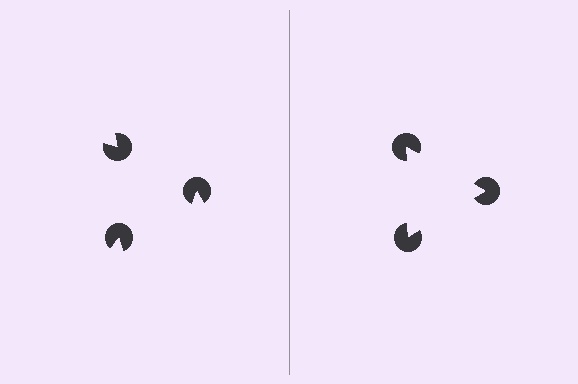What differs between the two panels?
The pac-man discs are positioned identically on both sides; only the wedge orientations differ. On the right they align to a triangle; on the left they are misaligned.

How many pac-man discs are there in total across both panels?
6 — 3 on each side.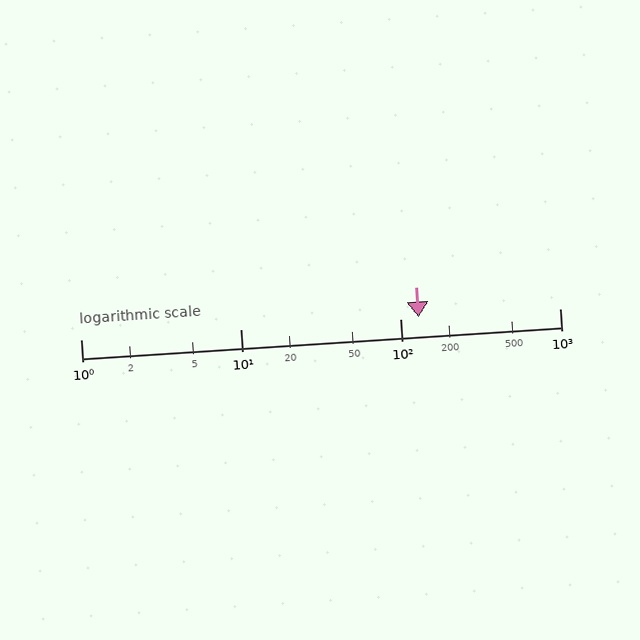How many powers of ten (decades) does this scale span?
The scale spans 3 decades, from 1 to 1000.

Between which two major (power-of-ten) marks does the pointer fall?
The pointer is between 100 and 1000.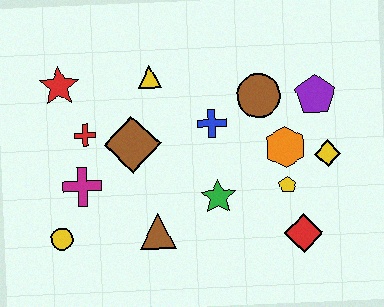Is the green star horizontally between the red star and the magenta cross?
No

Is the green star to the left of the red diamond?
Yes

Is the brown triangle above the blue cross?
No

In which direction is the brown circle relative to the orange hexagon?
The brown circle is above the orange hexagon.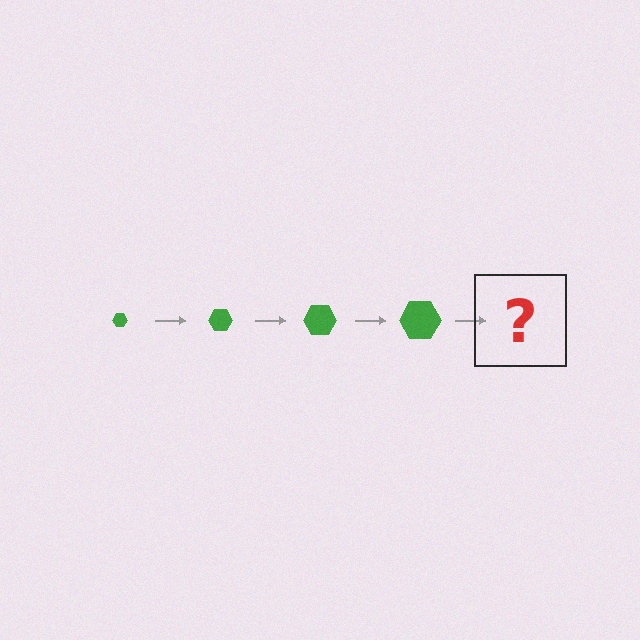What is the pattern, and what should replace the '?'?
The pattern is that the hexagon gets progressively larger each step. The '?' should be a green hexagon, larger than the previous one.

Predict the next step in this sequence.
The next step is a green hexagon, larger than the previous one.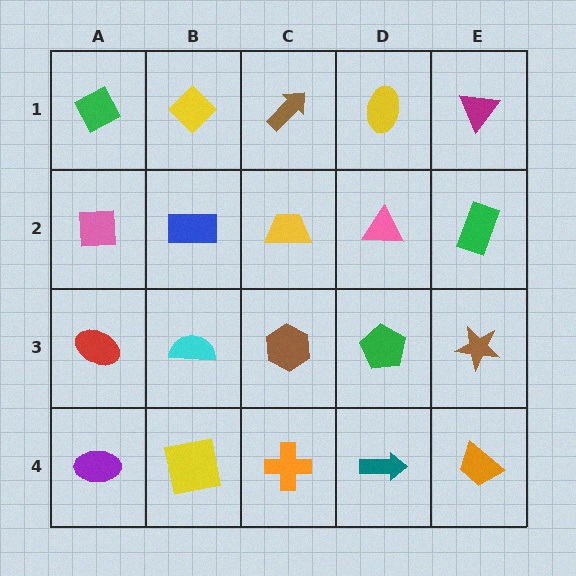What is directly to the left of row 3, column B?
A red ellipse.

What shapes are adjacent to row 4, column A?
A red ellipse (row 3, column A), a yellow square (row 4, column B).